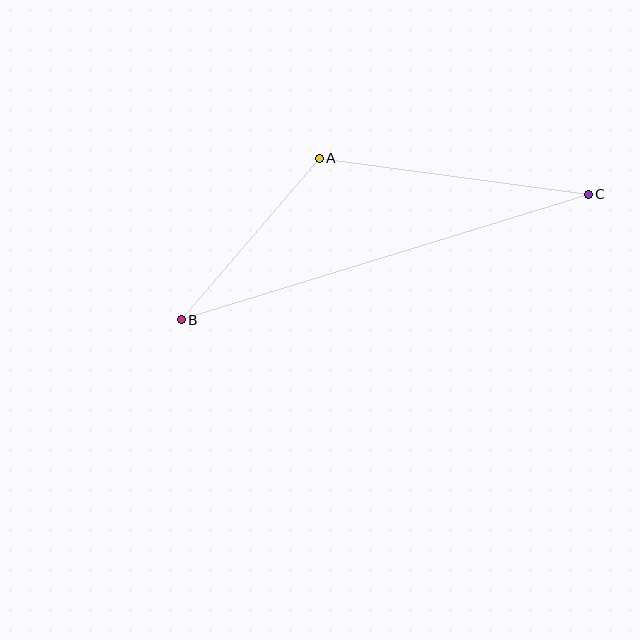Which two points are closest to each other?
Points A and B are closest to each other.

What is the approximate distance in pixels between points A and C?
The distance between A and C is approximately 271 pixels.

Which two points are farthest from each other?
Points B and C are farthest from each other.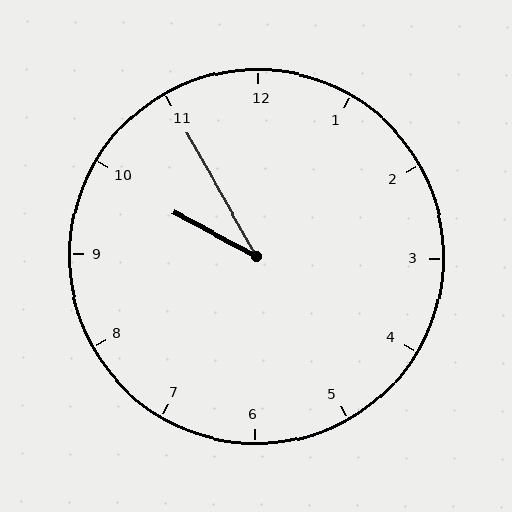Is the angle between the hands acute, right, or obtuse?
It is acute.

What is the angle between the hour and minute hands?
Approximately 32 degrees.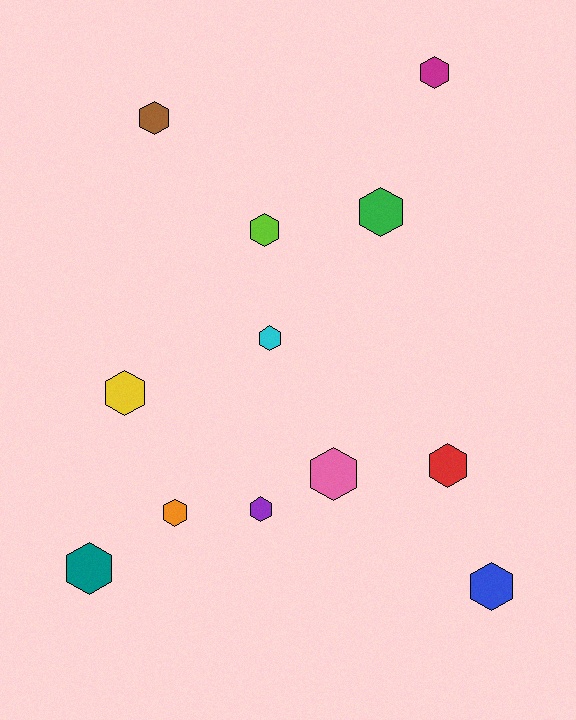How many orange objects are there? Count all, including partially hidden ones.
There is 1 orange object.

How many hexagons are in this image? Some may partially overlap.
There are 12 hexagons.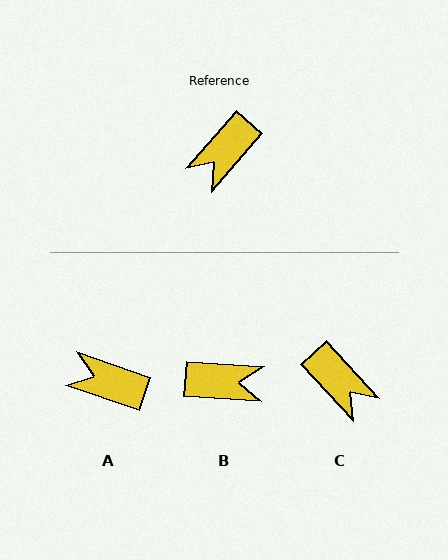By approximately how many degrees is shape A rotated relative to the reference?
Approximately 68 degrees clockwise.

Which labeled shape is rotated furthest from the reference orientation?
B, about 128 degrees away.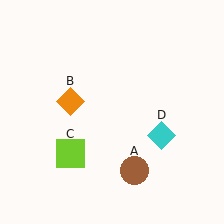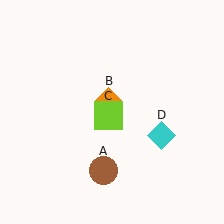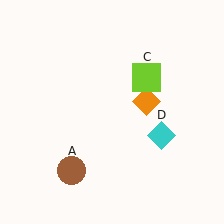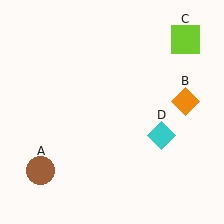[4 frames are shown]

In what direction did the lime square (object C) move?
The lime square (object C) moved up and to the right.